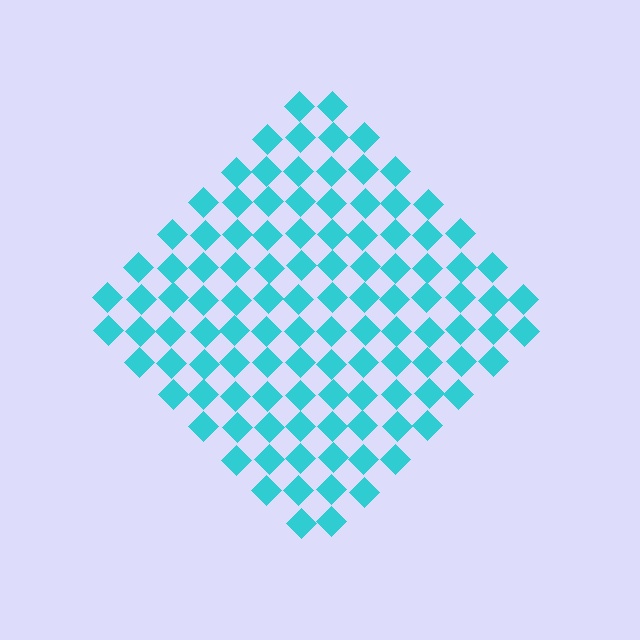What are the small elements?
The small elements are diamonds.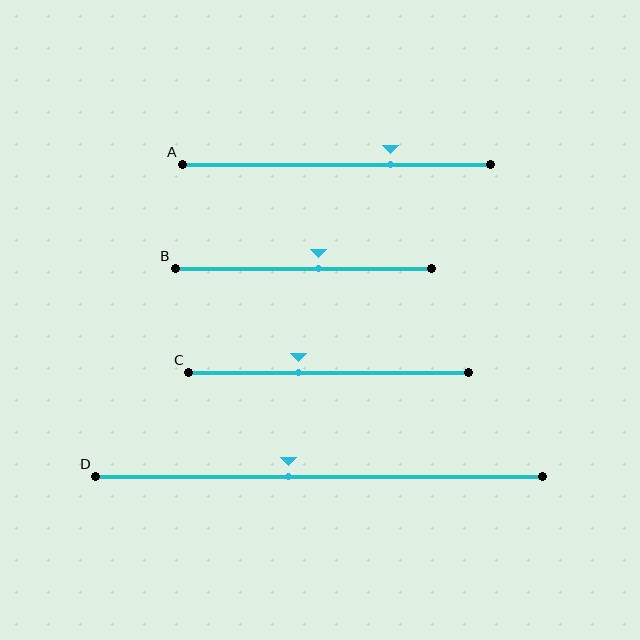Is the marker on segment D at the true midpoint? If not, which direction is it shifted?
No, the marker on segment D is shifted to the left by about 7% of the segment length.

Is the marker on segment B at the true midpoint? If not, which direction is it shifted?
No, the marker on segment B is shifted to the right by about 6% of the segment length.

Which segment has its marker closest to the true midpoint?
Segment B has its marker closest to the true midpoint.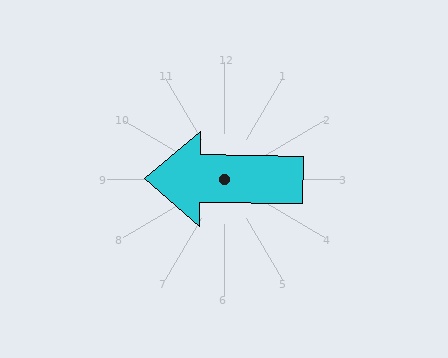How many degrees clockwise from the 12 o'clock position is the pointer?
Approximately 271 degrees.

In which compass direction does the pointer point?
West.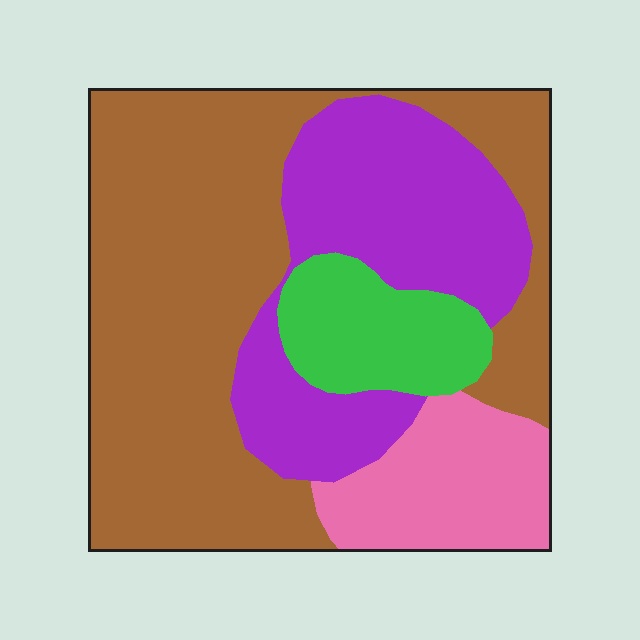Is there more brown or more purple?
Brown.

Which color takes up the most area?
Brown, at roughly 50%.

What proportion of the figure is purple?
Purple covers about 25% of the figure.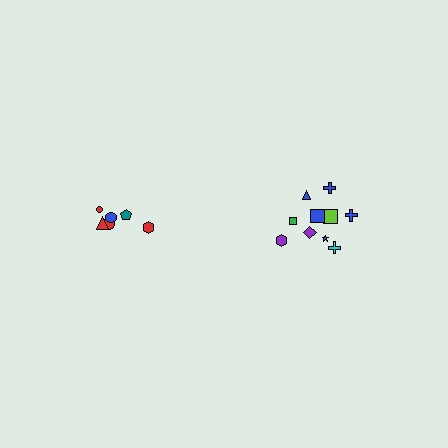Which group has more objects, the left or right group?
The right group.